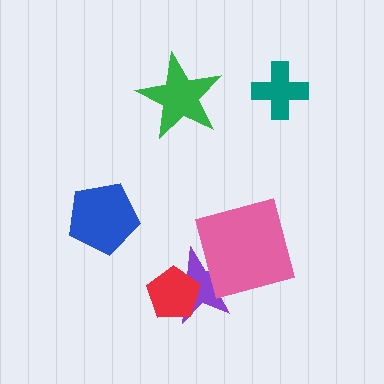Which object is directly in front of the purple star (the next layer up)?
The red pentagon is directly in front of the purple star.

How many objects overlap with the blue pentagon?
0 objects overlap with the blue pentagon.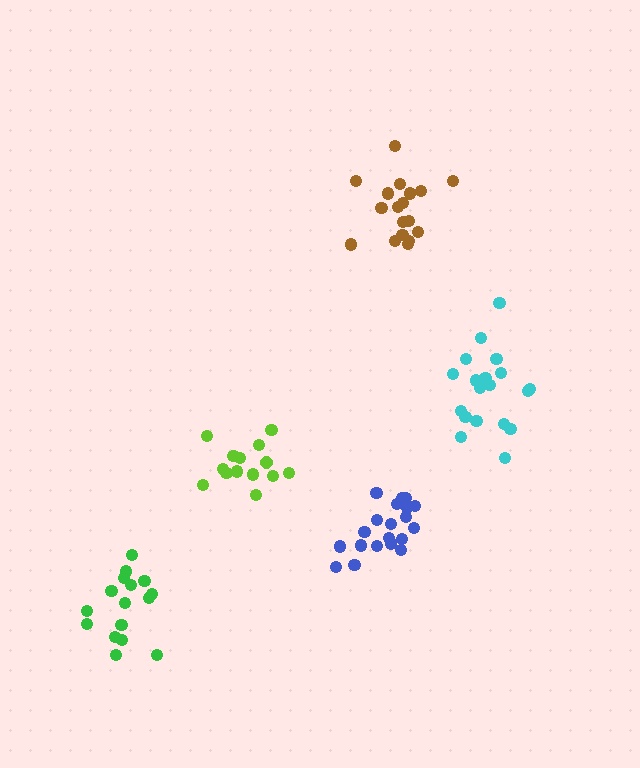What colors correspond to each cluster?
The clusters are colored: lime, blue, brown, green, cyan.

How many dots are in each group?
Group 1: 14 dots, Group 2: 20 dots, Group 3: 18 dots, Group 4: 16 dots, Group 5: 19 dots (87 total).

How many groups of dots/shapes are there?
There are 5 groups.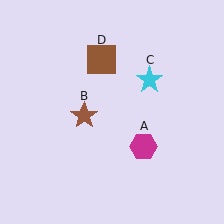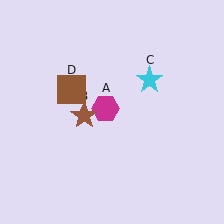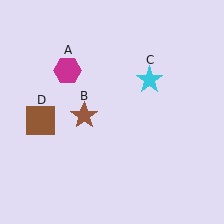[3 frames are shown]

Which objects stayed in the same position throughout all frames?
Brown star (object B) and cyan star (object C) remained stationary.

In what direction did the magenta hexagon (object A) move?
The magenta hexagon (object A) moved up and to the left.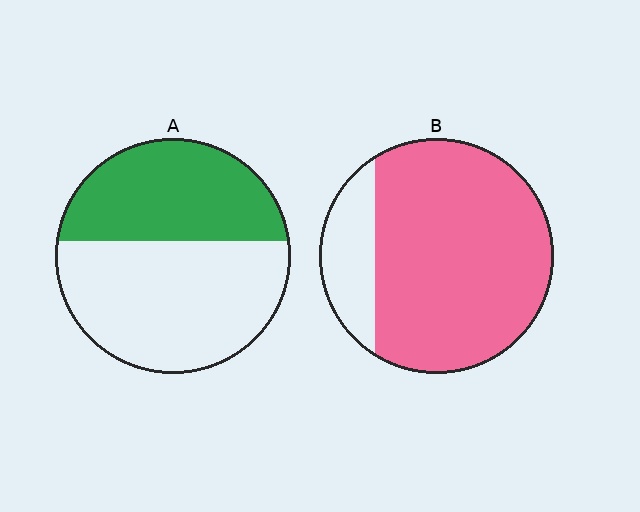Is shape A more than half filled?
No.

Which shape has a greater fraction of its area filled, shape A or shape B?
Shape B.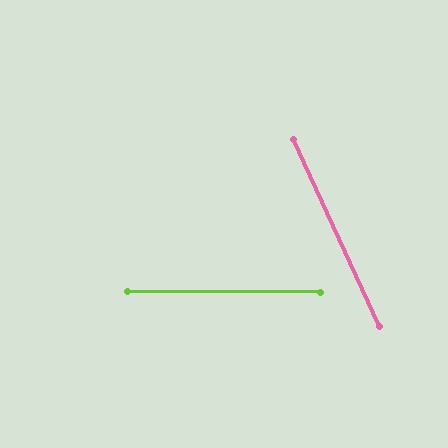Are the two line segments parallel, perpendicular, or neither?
Neither parallel nor perpendicular — they differ by about 65°.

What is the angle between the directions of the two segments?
Approximately 65 degrees.